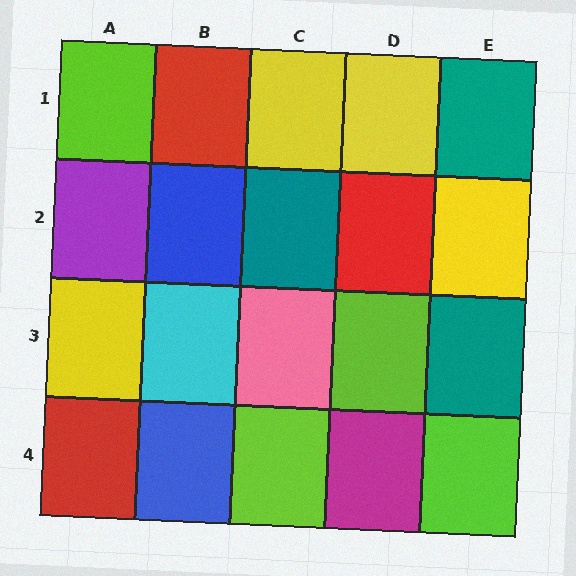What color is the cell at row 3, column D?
Lime.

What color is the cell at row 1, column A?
Lime.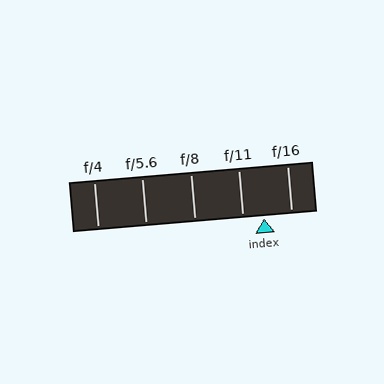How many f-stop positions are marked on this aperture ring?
There are 5 f-stop positions marked.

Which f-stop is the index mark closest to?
The index mark is closest to f/11.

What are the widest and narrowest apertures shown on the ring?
The widest aperture shown is f/4 and the narrowest is f/16.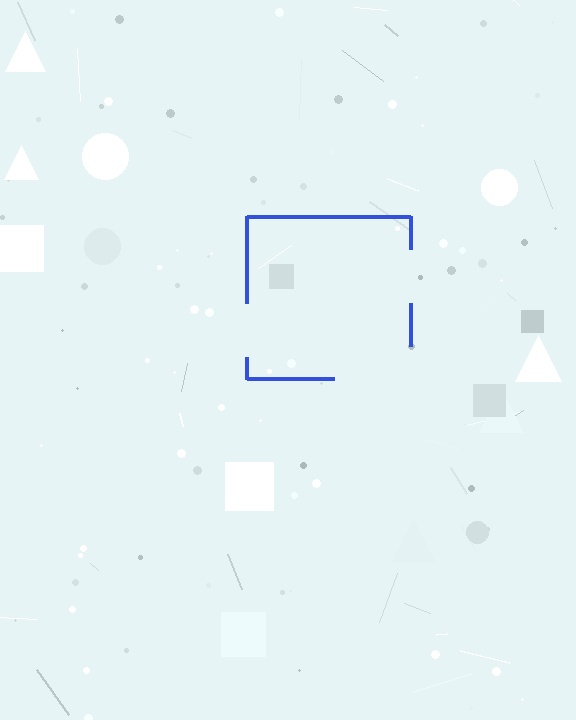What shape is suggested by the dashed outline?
The dashed outline suggests a square.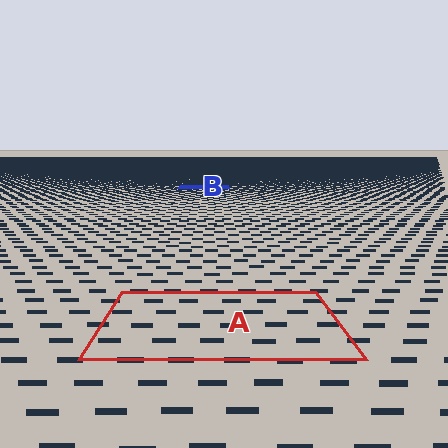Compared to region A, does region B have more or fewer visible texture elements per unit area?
Region B has more texture elements per unit area — they are packed more densely because it is farther away.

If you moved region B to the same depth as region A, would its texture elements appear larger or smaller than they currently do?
They would appear larger. At a closer depth, the same texture elements are projected at a bigger on-screen size.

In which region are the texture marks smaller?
The texture marks are smaller in region B, because it is farther away.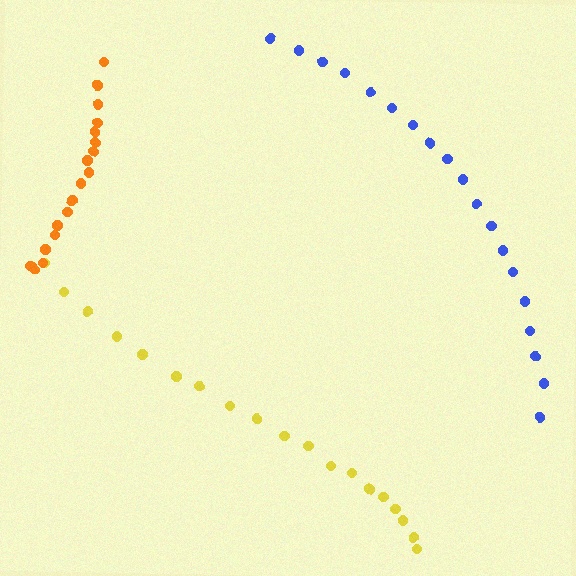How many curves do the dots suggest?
There are 3 distinct paths.